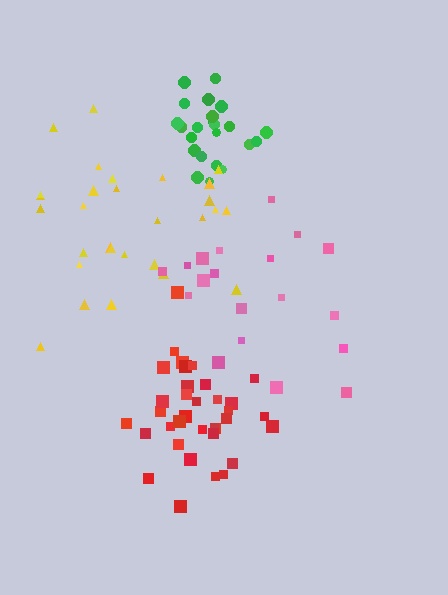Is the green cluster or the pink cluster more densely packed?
Green.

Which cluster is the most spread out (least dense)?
Pink.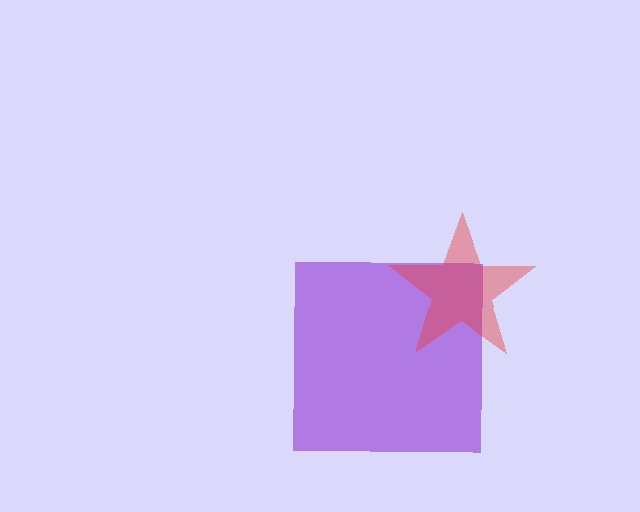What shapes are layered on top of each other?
The layered shapes are: a purple square, a red star.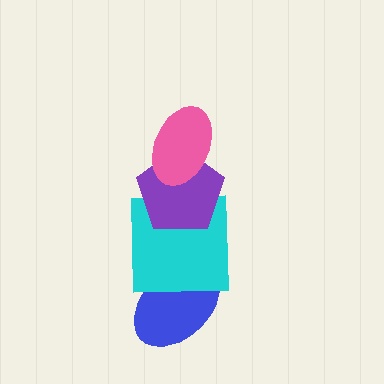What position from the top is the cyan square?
The cyan square is 3rd from the top.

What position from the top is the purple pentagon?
The purple pentagon is 2nd from the top.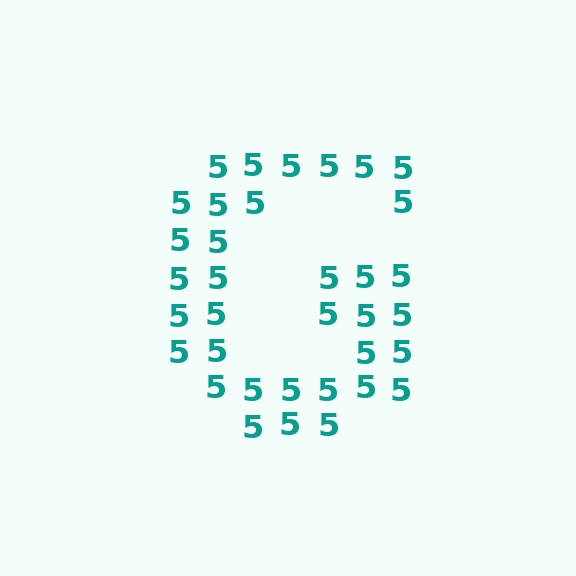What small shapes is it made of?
It is made of small digit 5's.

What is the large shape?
The large shape is the letter G.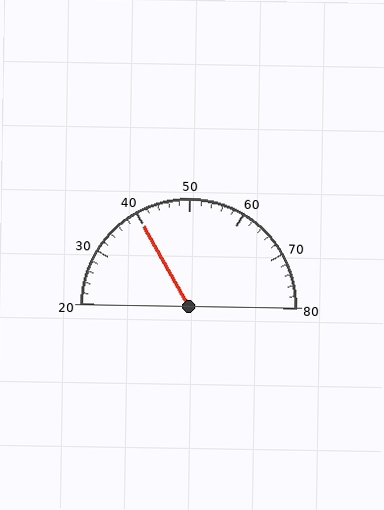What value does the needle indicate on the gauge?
The needle indicates approximately 40.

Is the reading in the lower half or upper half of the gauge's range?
The reading is in the lower half of the range (20 to 80).